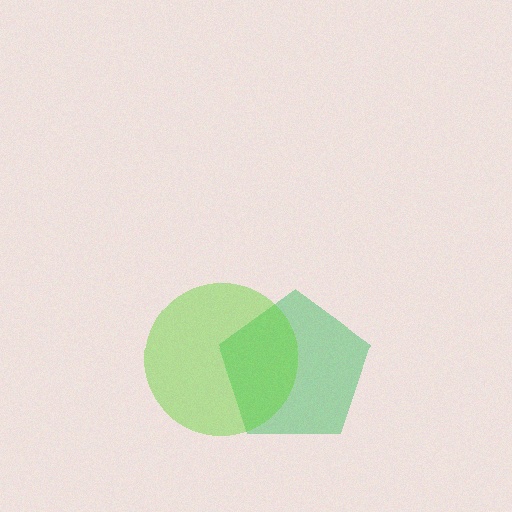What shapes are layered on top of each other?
The layered shapes are: a green pentagon, a lime circle.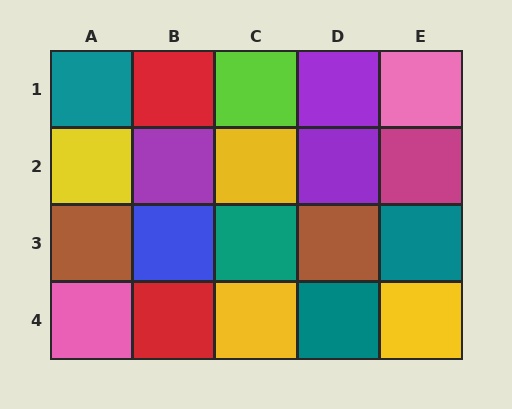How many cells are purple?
3 cells are purple.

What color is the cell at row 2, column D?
Purple.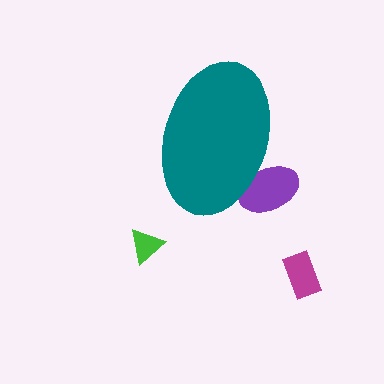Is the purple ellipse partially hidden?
Yes, the purple ellipse is partially hidden behind the teal ellipse.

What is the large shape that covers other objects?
A teal ellipse.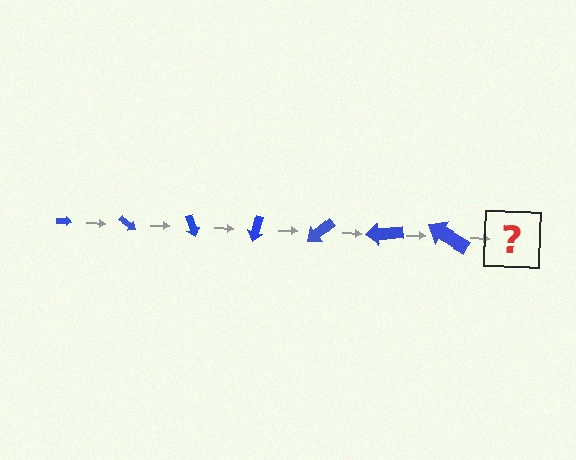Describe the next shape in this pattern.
It should be an arrow, larger than the previous one and rotated 245 degrees from the start.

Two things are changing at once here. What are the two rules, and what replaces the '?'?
The two rules are that the arrow grows larger each step and it rotates 35 degrees each step. The '?' should be an arrow, larger than the previous one and rotated 245 degrees from the start.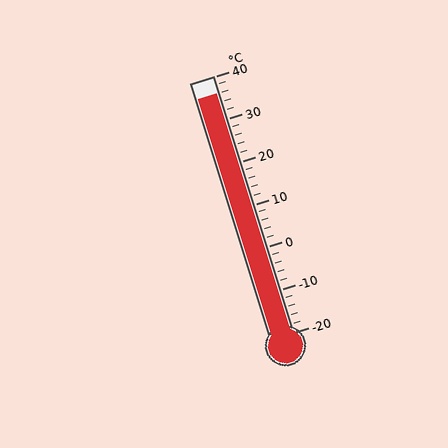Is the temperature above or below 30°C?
The temperature is above 30°C.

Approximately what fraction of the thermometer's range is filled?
The thermometer is filled to approximately 95% of its range.